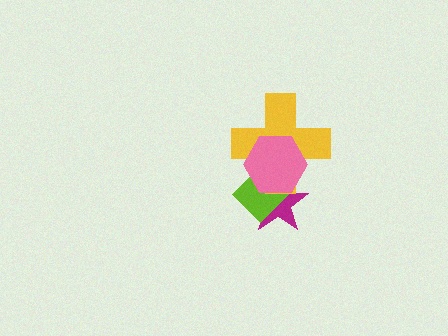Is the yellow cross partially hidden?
Yes, it is partially covered by another shape.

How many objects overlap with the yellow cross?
3 objects overlap with the yellow cross.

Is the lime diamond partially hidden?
Yes, it is partially covered by another shape.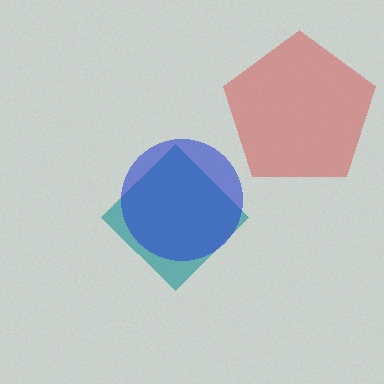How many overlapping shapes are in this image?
There are 3 overlapping shapes in the image.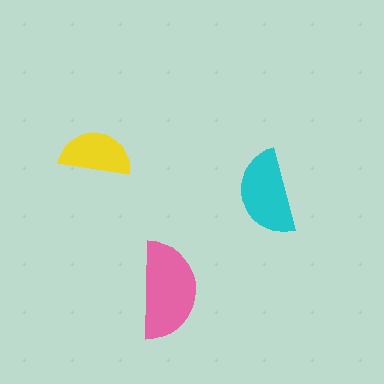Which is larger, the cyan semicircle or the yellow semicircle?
The cyan one.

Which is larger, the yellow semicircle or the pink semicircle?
The pink one.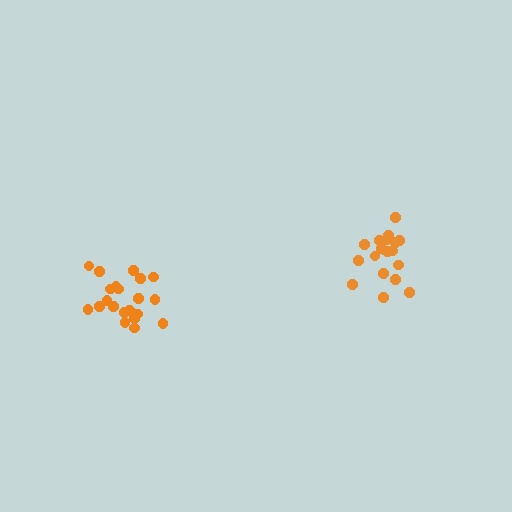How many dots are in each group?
Group 1: 19 dots, Group 2: 21 dots (40 total).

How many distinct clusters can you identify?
There are 2 distinct clusters.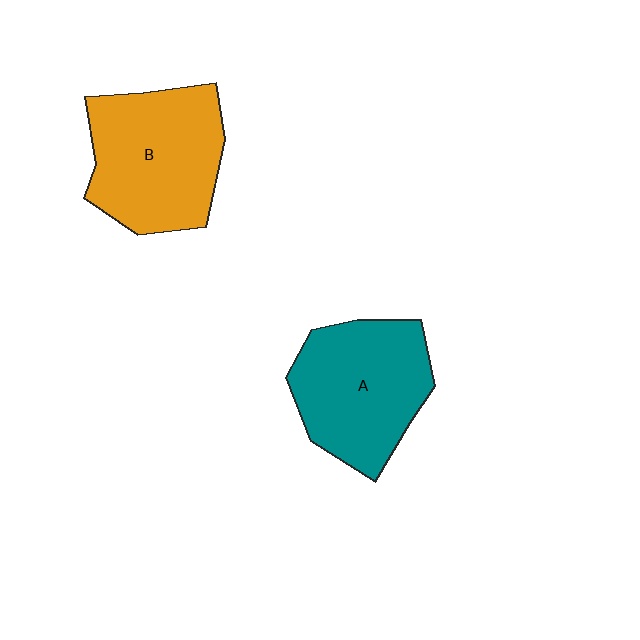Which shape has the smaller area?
Shape A (teal).